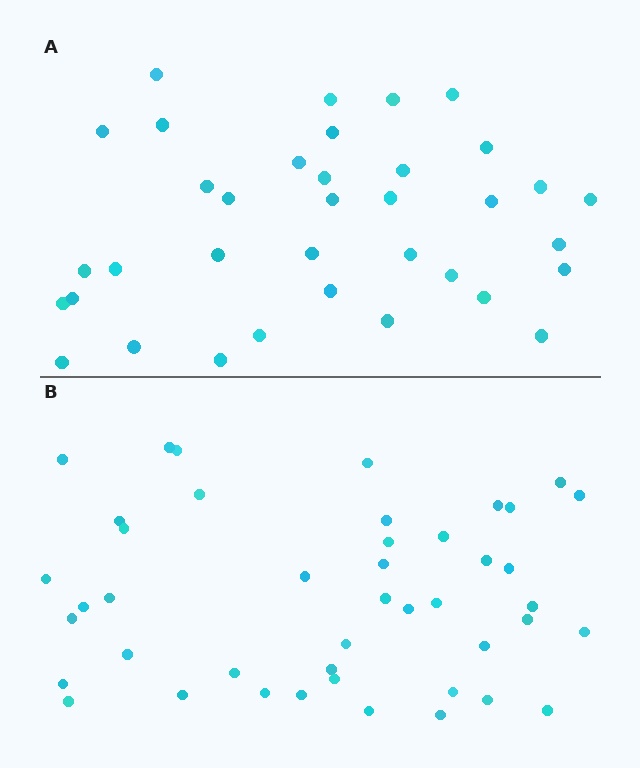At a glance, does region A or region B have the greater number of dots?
Region B (the bottom region) has more dots.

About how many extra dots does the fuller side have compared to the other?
Region B has roughly 8 or so more dots than region A.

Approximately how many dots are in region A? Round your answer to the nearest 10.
About 40 dots. (The exact count is 36, which rounds to 40.)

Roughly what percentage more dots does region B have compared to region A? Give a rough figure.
About 20% more.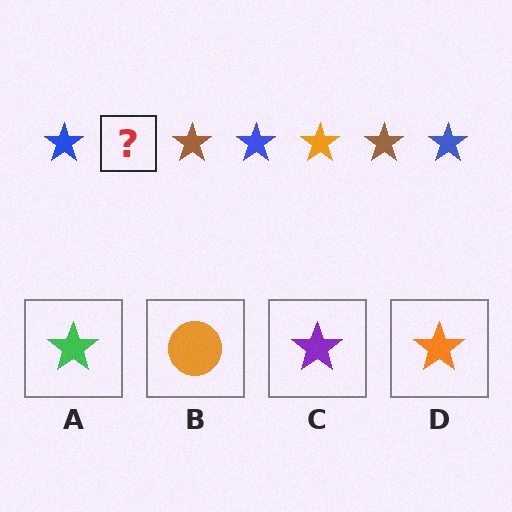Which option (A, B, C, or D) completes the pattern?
D.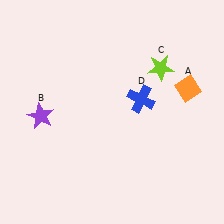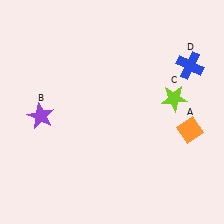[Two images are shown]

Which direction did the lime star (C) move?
The lime star (C) moved down.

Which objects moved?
The objects that moved are: the orange diamond (A), the lime star (C), the blue cross (D).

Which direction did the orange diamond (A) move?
The orange diamond (A) moved down.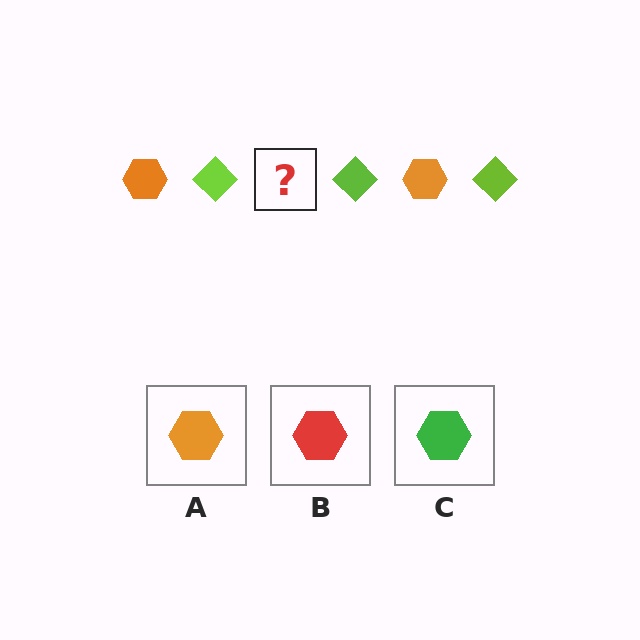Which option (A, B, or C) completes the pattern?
A.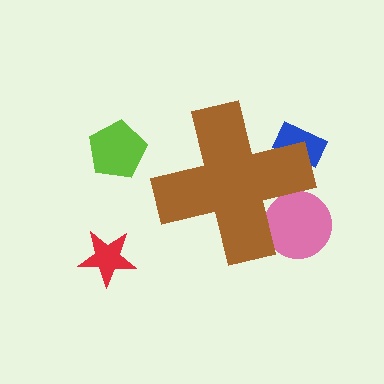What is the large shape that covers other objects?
A brown cross.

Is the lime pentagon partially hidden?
No, the lime pentagon is fully visible.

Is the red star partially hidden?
No, the red star is fully visible.